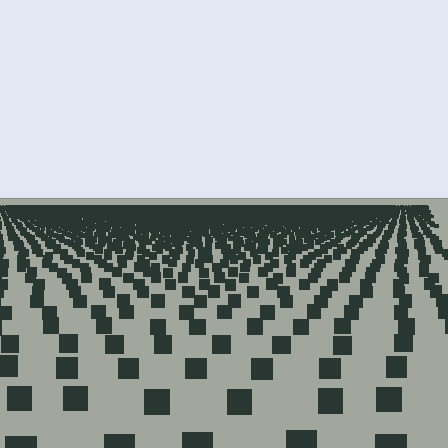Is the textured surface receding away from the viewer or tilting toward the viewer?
The surface is receding away from the viewer. Texture elements get smaller and denser toward the top.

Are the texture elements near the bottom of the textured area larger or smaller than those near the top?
Larger. Near the bottom, elements are closer to the viewer and appear at a bigger on-screen size.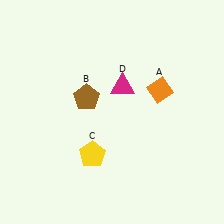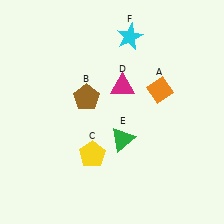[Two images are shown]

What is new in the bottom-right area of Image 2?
A green triangle (E) was added in the bottom-right area of Image 2.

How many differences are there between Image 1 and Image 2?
There are 2 differences between the two images.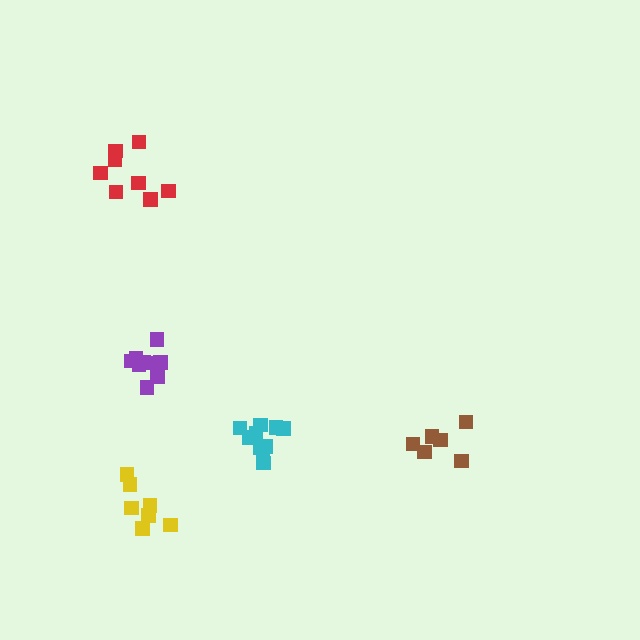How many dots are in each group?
Group 1: 9 dots, Group 2: 7 dots, Group 3: 8 dots, Group 4: 6 dots, Group 5: 11 dots (41 total).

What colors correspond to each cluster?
The clusters are colored: purple, yellow, red, brown, cyan.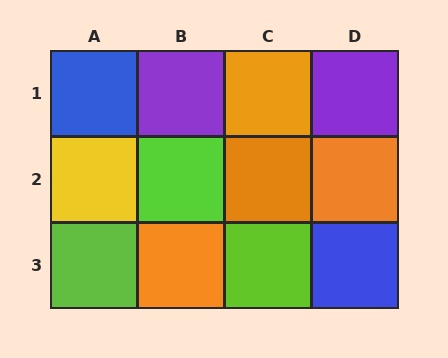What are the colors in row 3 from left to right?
Lime, orange, lime, blue.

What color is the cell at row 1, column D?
Purple.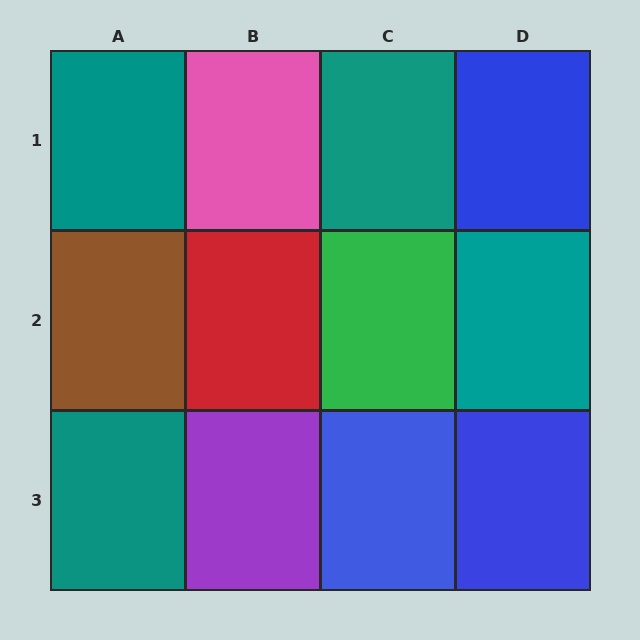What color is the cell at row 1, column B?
Pink.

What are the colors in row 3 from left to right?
Teal, purple, blue, blue.